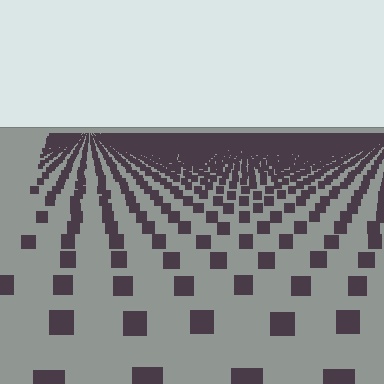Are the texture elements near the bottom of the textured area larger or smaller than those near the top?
Larger. Near the bottom, elements are closer to the viewer and appear at a bigger on-screen size.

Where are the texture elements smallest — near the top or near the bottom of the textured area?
Near the top.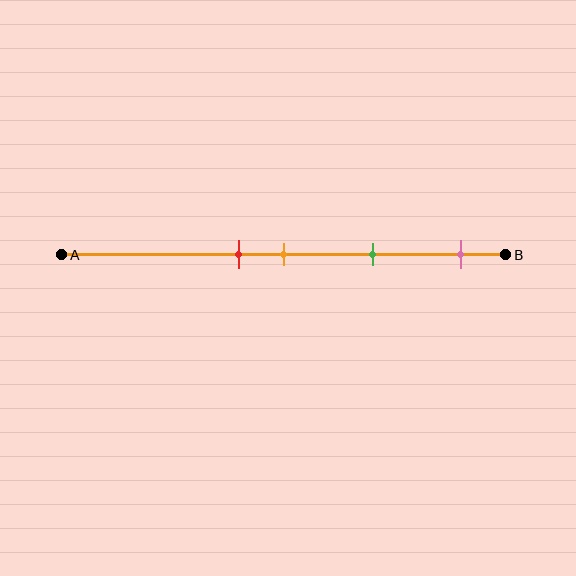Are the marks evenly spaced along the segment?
No, the marks are not evenly spaced.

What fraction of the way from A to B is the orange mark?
The orange mark is approximately 50% (0.5) of the way from A to B.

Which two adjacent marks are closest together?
The red and orange marks are the closest adjacent pair.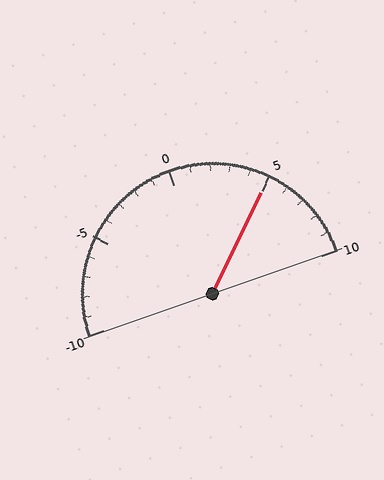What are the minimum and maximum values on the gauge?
The gauge ranges from -10 to 10.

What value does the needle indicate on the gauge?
The needle indicates approximately 5.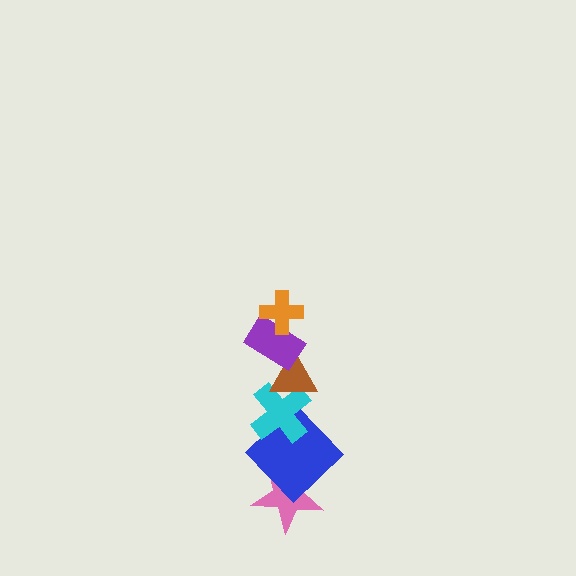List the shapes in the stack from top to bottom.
From top to bottom: the orange cross, the purple rectangle, the brown triangle, the cyan cross, the blue diamond, the pink star.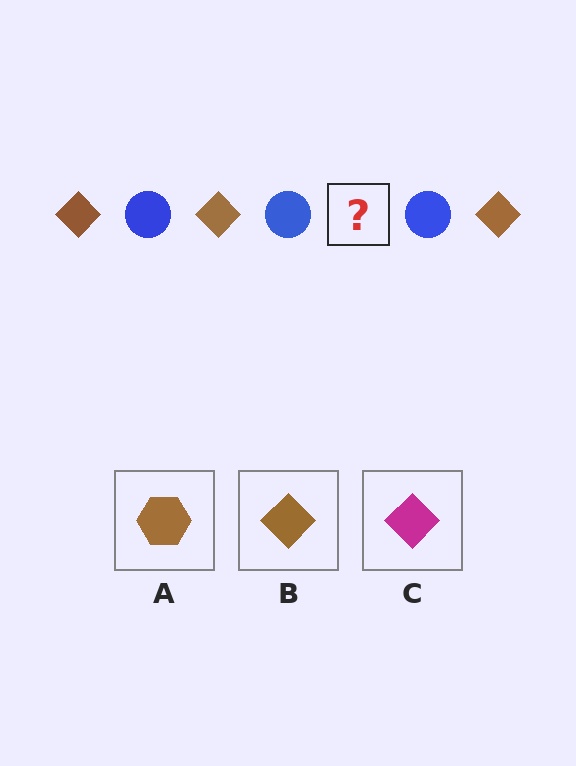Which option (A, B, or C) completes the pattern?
B.